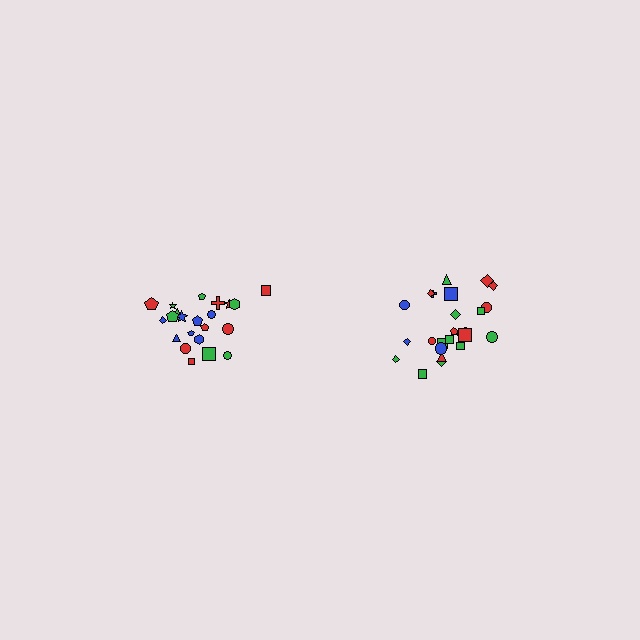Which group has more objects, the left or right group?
The right group.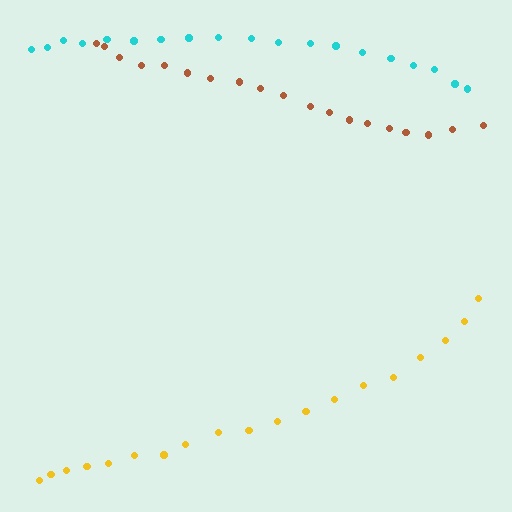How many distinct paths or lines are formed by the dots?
There are 3 distinct paths.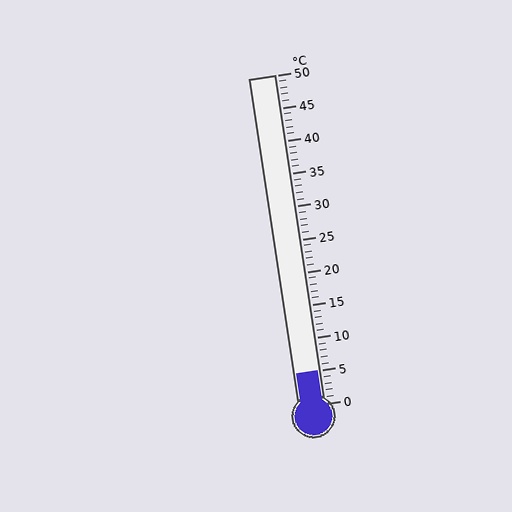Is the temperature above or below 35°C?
The temperature is below 35°C.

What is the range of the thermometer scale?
The thermometer scale ranges from 0°C to 50°C.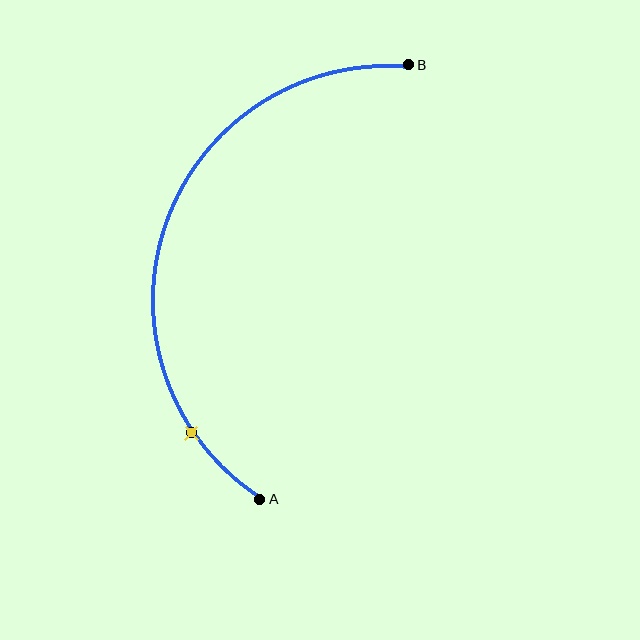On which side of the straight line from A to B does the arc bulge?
The arc bulges to the left of the straight line connecting A and B.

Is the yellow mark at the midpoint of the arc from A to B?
No. The yellow mark lies on the arc but is closer to endpoint A. The arc midpoint would be at the point on the curve equidistant along the arc from both A and B.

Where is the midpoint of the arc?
The arc midpoint is the point on the curve farthest from the straight line joining A and B. It sits to the left of that line.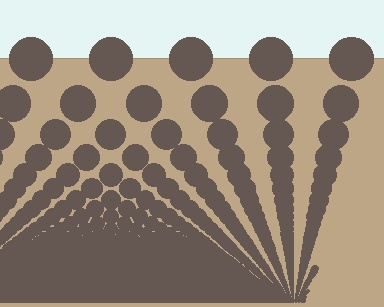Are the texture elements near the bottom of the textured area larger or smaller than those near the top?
Smaller. The gradient is inverted — elements near the bottom are smaller and denser.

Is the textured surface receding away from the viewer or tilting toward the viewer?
The surface appears to tilt toward the viewer. Texture elements get larger and sparser toward the top.